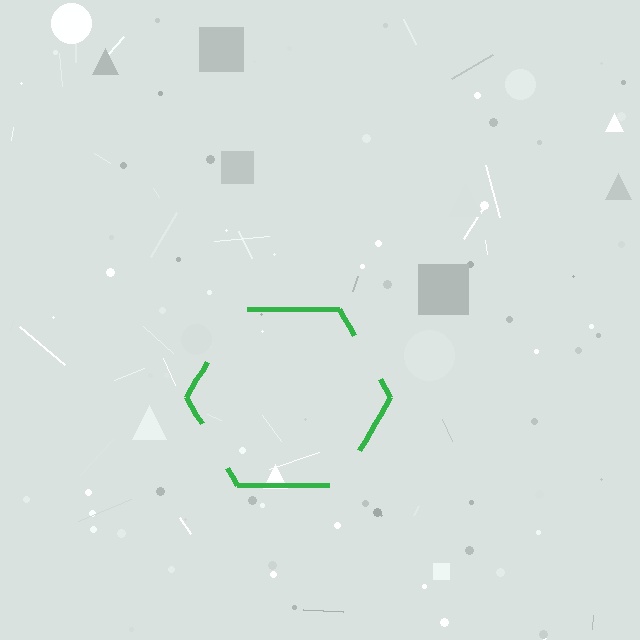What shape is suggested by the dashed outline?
The dashed outline suggests a hexagon.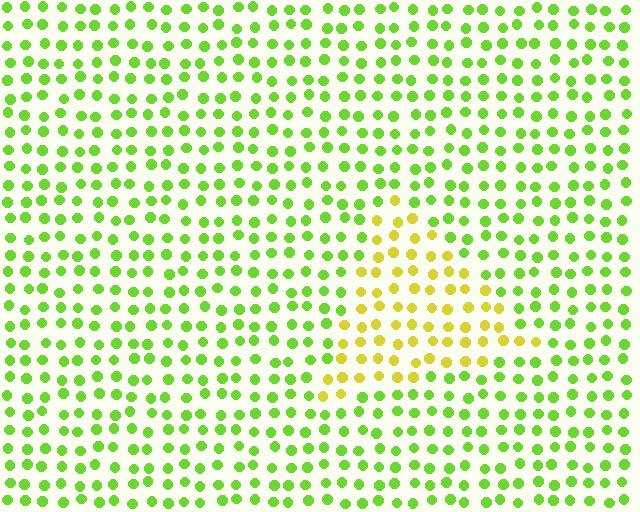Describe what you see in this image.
The image is filled with small lime elements in a uniform arrangement. A triangle-shaped region is visible where the elements are tinted to a slightly different hue, forming a subtle color boundary.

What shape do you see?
I see a triangle.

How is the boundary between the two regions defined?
The boundary is defined purely by a slight shift in hue (about 41 degrees). Spacing, size, and orientation are identical on both sides.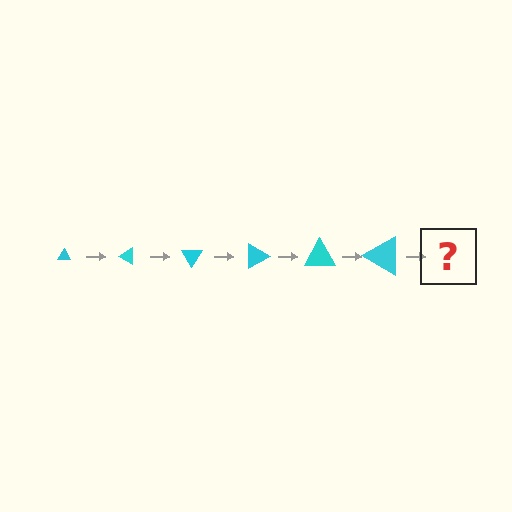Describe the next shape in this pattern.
It should be a triangle, larger than the previous one and rotated 180 degrees from the start.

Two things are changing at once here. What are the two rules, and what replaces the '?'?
The two rules are that the triangle grows larger each step and it rotates 30 degrees each step. The '?' should be a triangle, larger than the previous one and rotated 180 degrees from the start.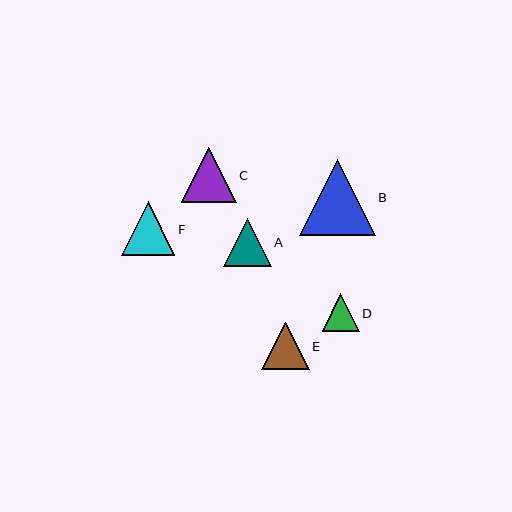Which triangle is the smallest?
Triangle D is the smallest with a size of approximately 37 pixels.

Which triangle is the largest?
Triangle B is the largest with a size of approximately 76 pixels.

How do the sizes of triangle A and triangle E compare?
Triangle A and triangle E are approximately the same size.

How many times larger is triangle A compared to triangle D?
Triangle A is approximately 1.3 times the size of triangle D.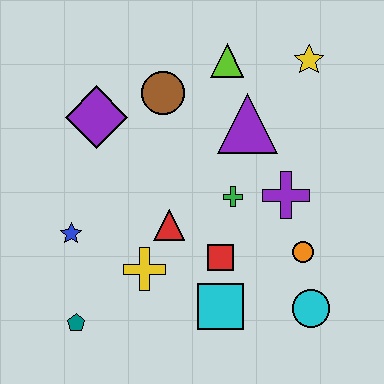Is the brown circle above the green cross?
Yes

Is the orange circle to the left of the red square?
No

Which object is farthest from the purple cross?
The teal pentagon is farthest from the purple cross.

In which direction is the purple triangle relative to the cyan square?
The purple triangle is above the cyan square.